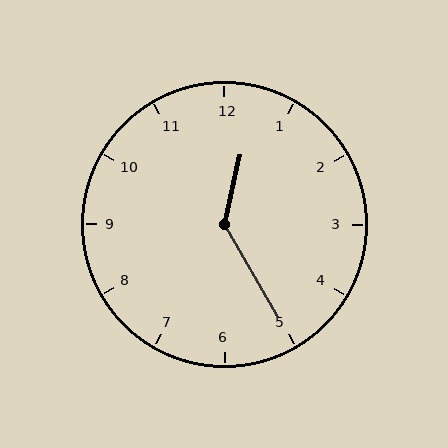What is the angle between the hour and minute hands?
Approximately 138 degrees.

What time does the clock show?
12:25.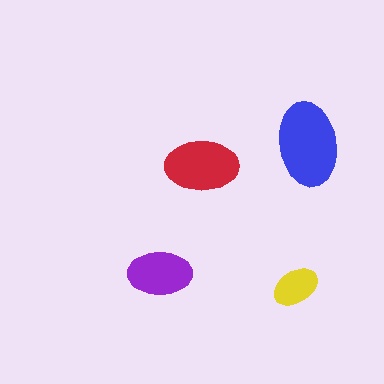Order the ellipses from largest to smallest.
the blue one, the red one, the purple one, the yellow one.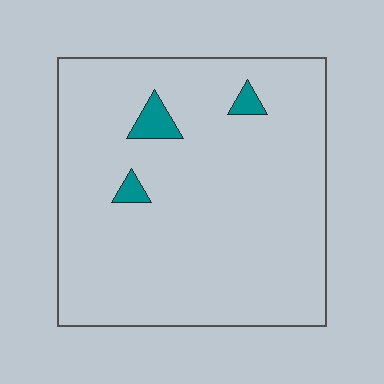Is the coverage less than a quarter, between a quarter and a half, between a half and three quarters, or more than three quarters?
Less than a quarter.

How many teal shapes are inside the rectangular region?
3.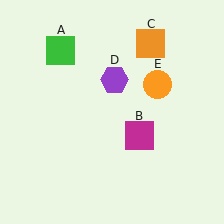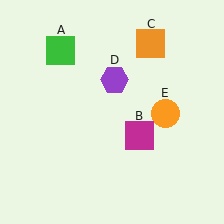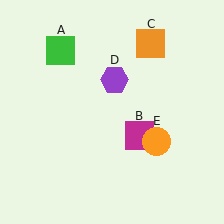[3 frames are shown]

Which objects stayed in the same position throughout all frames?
Green square (object A) and magenta square (object B) and orange square (object C) and purple hexagon (object D) remained stationary.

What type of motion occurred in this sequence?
The orange circle (object E) rotated clockwise around the center of the scene.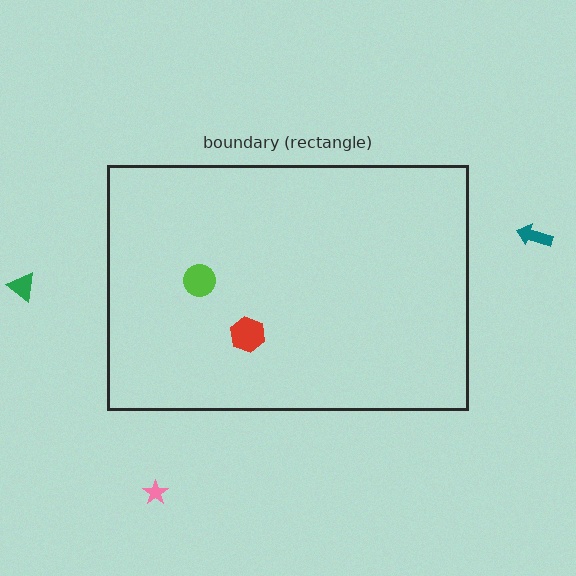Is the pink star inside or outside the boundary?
Outside.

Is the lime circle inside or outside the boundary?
Inside.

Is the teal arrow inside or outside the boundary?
Outside.